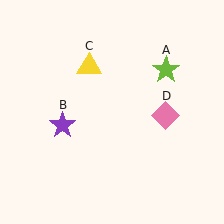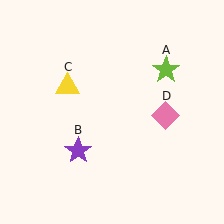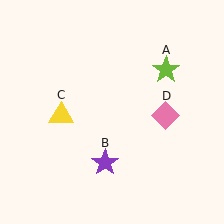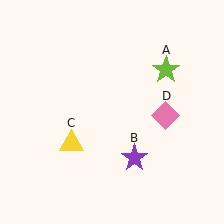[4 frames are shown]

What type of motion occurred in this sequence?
The purple star (object B), yellow triangle (object C) rotated counterclockwise around the center of the scene.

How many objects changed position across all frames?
2 objects changed position: purple star (object B), yellow triangle (object C).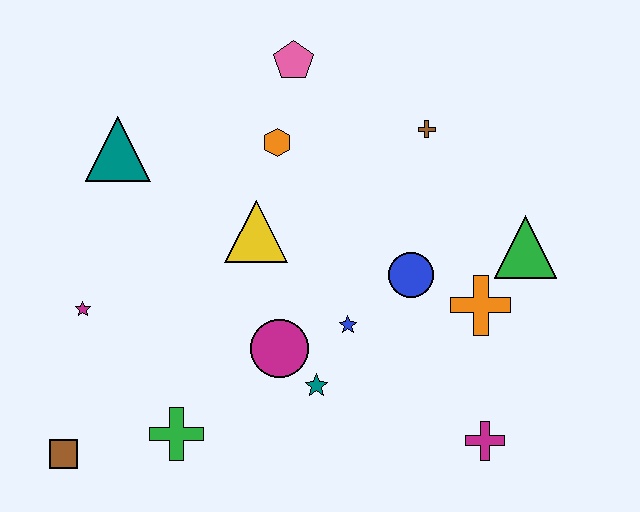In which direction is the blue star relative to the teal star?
The blue star is above the teal star.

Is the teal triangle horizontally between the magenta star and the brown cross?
Yes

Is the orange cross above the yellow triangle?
No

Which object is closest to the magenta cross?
The orange cross is closest to the magenta cross.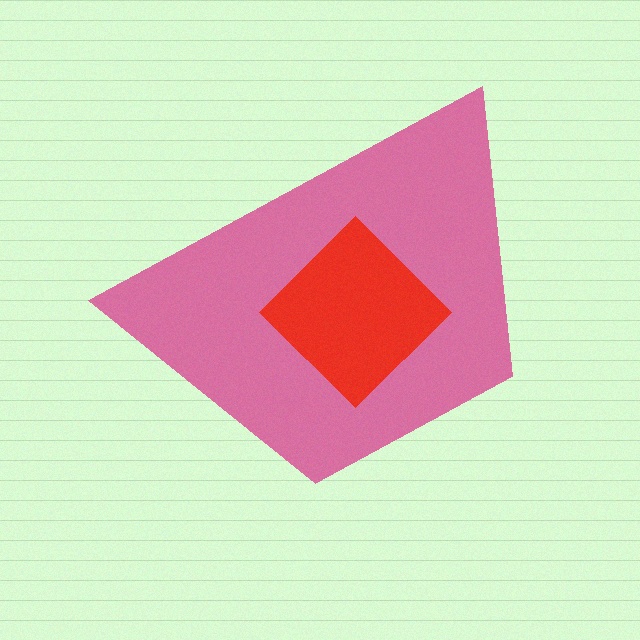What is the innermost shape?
The red diamond.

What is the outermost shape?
The pink trapezoid.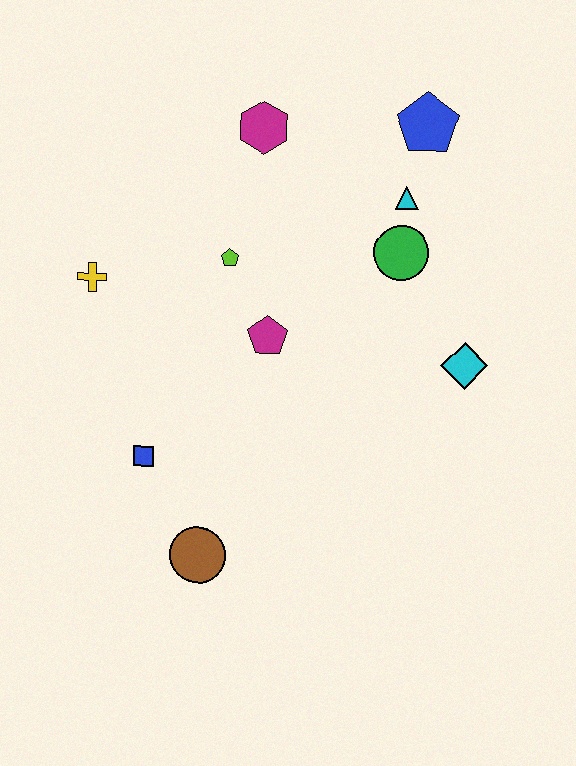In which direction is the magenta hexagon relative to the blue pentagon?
The magenta hexagon is to the left of the blue pentagon.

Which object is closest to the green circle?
The cyan triangle is closest to the green circle.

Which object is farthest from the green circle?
The brown circle is farthest from the green circle.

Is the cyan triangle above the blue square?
Yes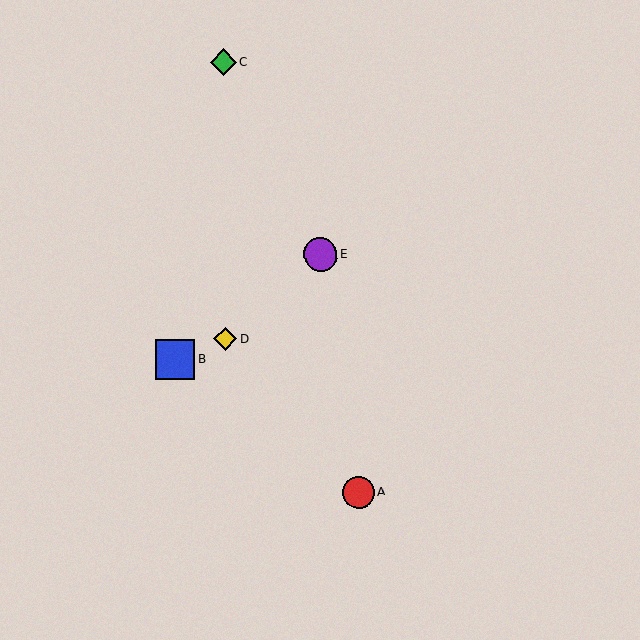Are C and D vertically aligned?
Yes, both are at x≈223.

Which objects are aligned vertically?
Objects C, D are aligned vertically.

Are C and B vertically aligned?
No, C is at x≈223 and B is at x≈176.